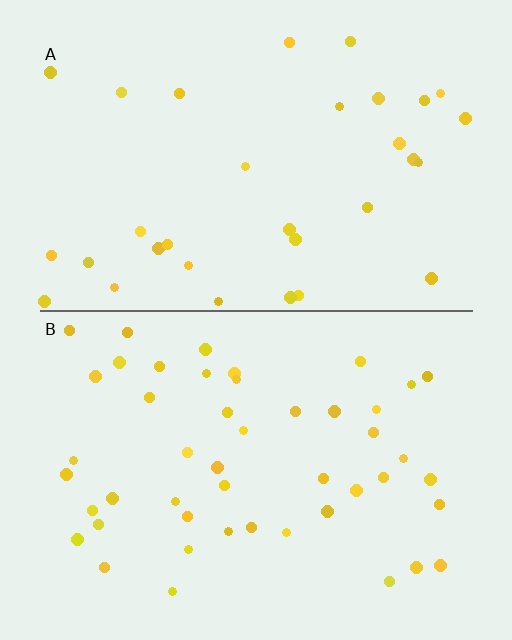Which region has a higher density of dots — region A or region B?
B (the bottom).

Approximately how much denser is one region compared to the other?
Approximately 1.5× — region B over region A.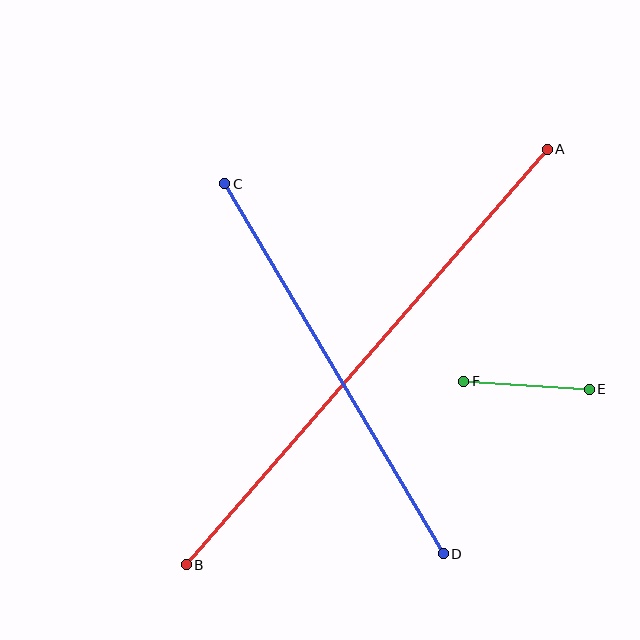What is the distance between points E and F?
The distance is approximately 125 pixels.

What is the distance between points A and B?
The distance is approximately 550 pixels.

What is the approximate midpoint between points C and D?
The midpoint is at approximately (334, 369) pixels.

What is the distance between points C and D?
The distance is approximately 429 pixels.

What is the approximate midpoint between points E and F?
The midpoint is at approximately (527, 385) pixels.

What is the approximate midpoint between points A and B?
The midpoint is at approximately (367, 357) pixels.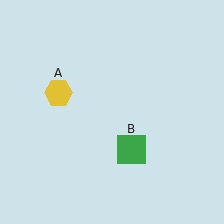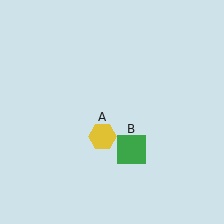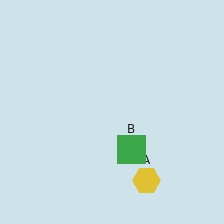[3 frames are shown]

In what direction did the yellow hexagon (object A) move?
The yellow hexagon (object A) moved down and to the right.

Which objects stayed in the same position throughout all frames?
Green square (object B) remained stationary.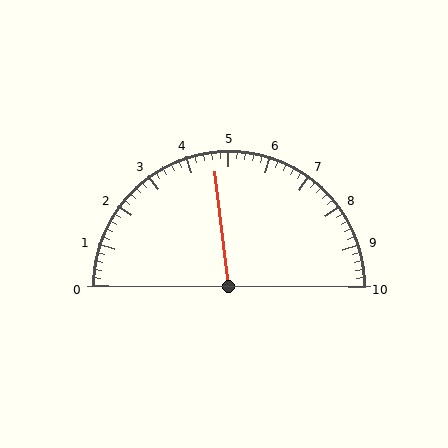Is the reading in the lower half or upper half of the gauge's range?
The reading is in the lower half of the range (0 to 10).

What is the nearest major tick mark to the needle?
The nearest major tick mark is 5.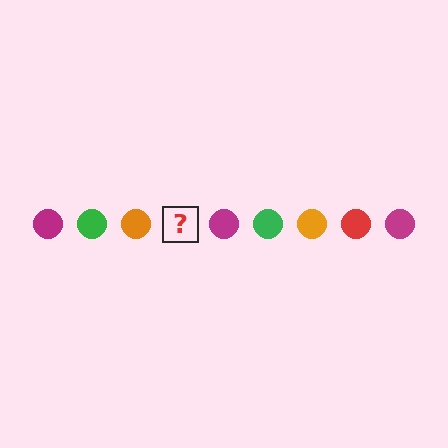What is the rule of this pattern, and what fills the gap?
The rule is that the pattern cycles through magenta, green, orange, red circles. The gap should be filled with a red circle.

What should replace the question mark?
The question mark should be replaced with a red circle.